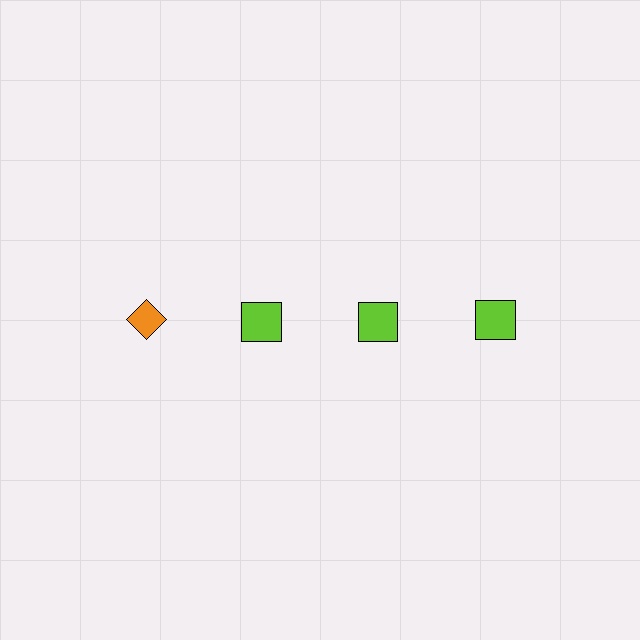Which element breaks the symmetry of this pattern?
The orange diamond in the top row, leftmost column breaks the symmetry. All other shapes are lime squares.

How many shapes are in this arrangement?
There are 4 shapes arranged in a grid pattern.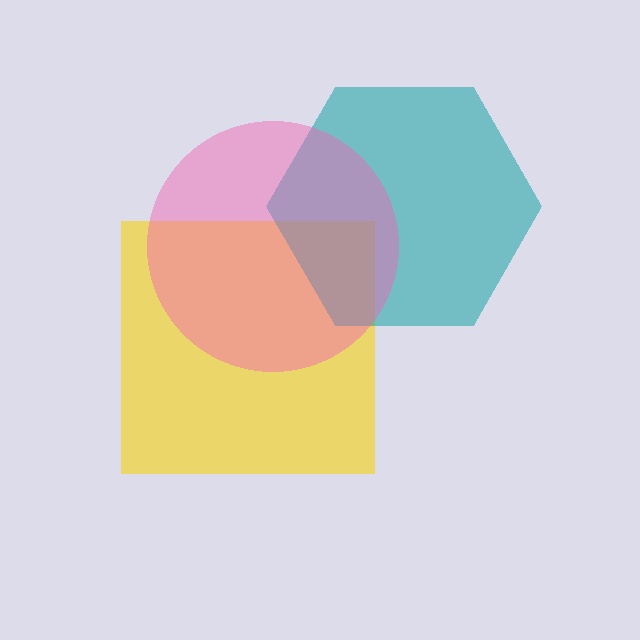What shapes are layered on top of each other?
The layered shapes are: a yellow square, a teal hexagon, a pink circle.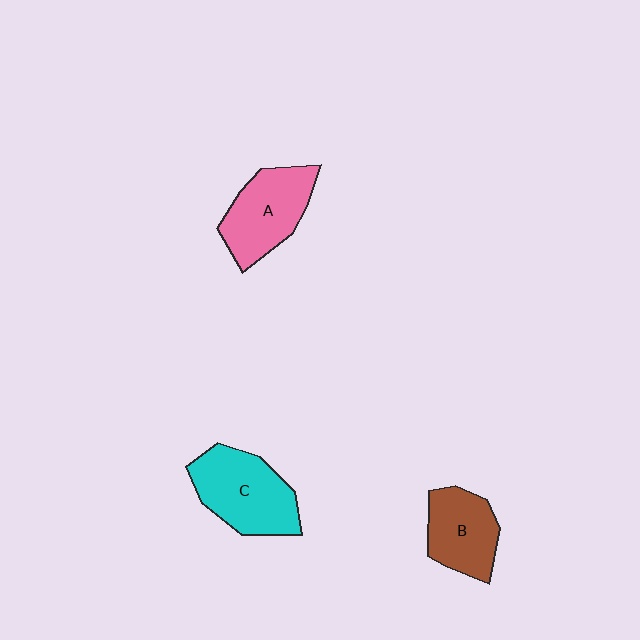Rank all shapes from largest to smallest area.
From largest to smallest: C (cyan), A (pink), B (brown).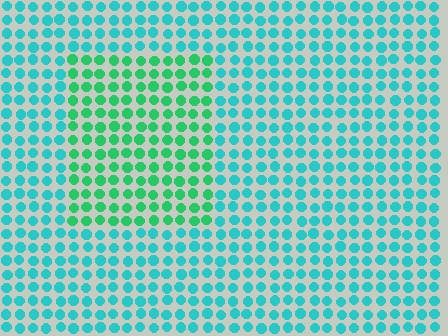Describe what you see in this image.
The image is filled with small cyan elements in a uniform arrangement. A rectangle-shaped region is visible where the elements are tinted to a slightly different hue, forming a subtle color boundary.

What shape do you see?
I see a rectangle.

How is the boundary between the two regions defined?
The boundary is defined purely by a slight shift in hue (about 35 degrees). Spacing, size, and orientation are identical on both sides.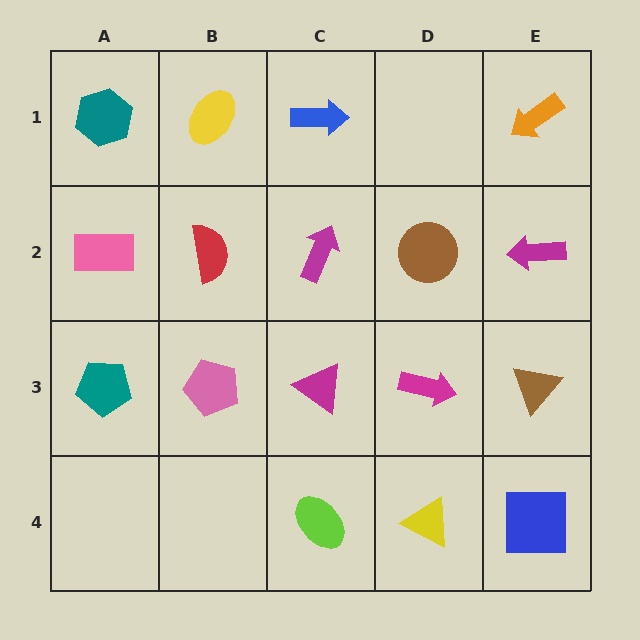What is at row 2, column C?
A magenta arrow.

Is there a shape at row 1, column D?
No, that cell is empty.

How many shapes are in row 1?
4 shapes.